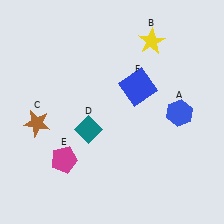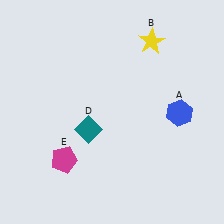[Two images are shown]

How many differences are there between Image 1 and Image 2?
There are 2 differences between the two images.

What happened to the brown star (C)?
The brown star (C) was removed in Image 2. It was in the bottom-left area of Image 1.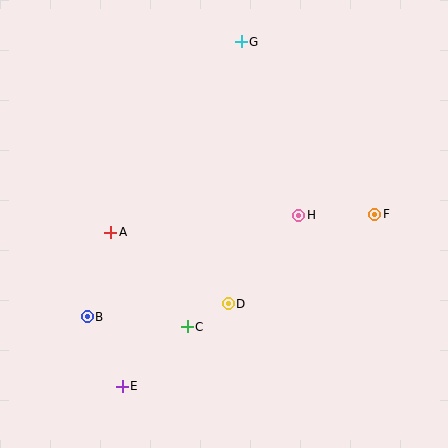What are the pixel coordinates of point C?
Point C is at (187, 327).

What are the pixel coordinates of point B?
Point B is at (87, 317).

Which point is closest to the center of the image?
Point H at (299, 215) is closest to the center.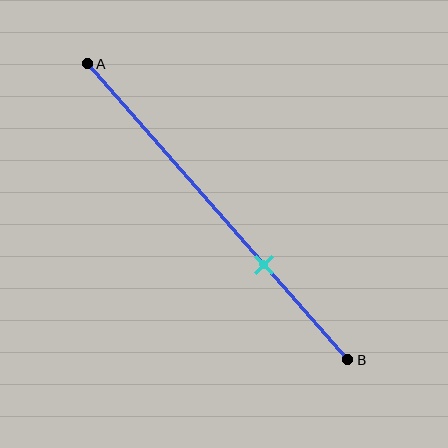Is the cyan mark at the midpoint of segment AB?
No, the mark is at about 70% from A, not at the 50% midpoint.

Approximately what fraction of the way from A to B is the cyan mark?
The cyan mark is approximately 70% of the way from A to B.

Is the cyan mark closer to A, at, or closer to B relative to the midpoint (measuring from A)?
The cyan mark is closer to point B than the midpoint of segment AB.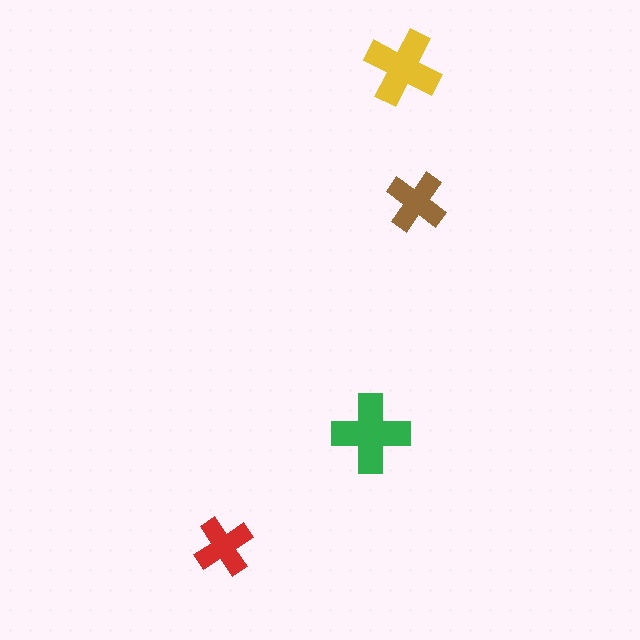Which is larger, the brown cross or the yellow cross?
The yellow one.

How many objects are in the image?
There are 4 objects in the image.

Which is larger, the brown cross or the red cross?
The brown one.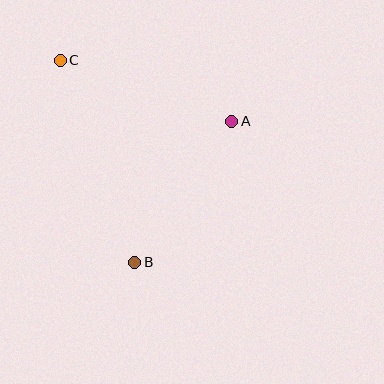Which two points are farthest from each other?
Points B and C are farthest from each other.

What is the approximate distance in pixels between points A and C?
The distance between A and C is approximately 182 pixels.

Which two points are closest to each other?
Points A and B are closest to each other.